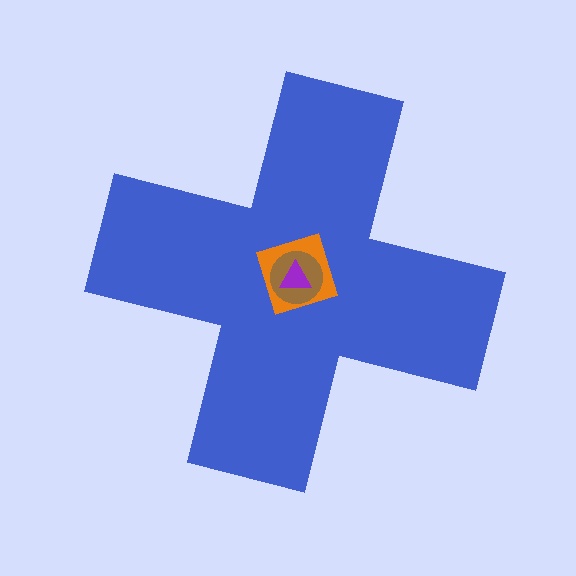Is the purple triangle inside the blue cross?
Yes.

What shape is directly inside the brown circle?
The purple triangle.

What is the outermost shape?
The blue cross.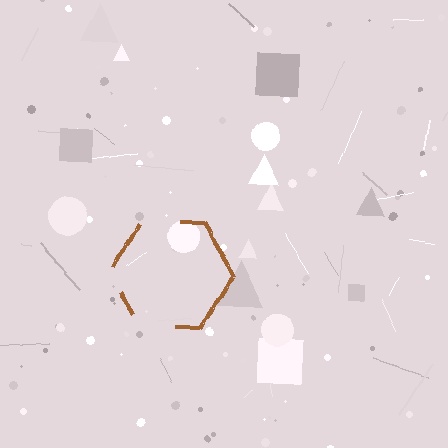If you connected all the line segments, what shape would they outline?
They would outline a hexagon.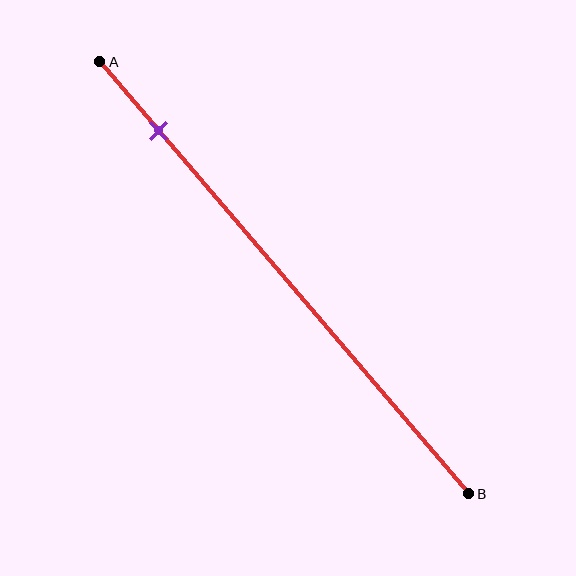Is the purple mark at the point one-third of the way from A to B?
No, the mark is at about 15% from A, not at the 33% one-third point.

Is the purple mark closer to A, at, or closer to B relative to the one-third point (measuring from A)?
The purple mark is closer to point A than the one-third point of segment AB.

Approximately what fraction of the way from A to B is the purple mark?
The purple mark is approximately 15% of the way from A to B.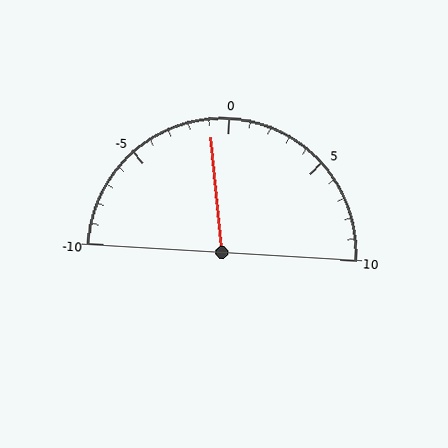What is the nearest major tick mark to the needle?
The nearest major tick mark is 0.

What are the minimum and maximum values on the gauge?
The gauge ranges from -10 to 10.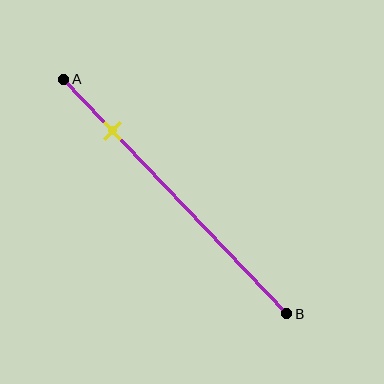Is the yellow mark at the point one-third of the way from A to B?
No, the mark is at about 20% from A, not at the 33% one-third point.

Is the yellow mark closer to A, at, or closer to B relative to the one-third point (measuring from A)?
The yellow mark is closer to point A than the one-third point of segment AB.